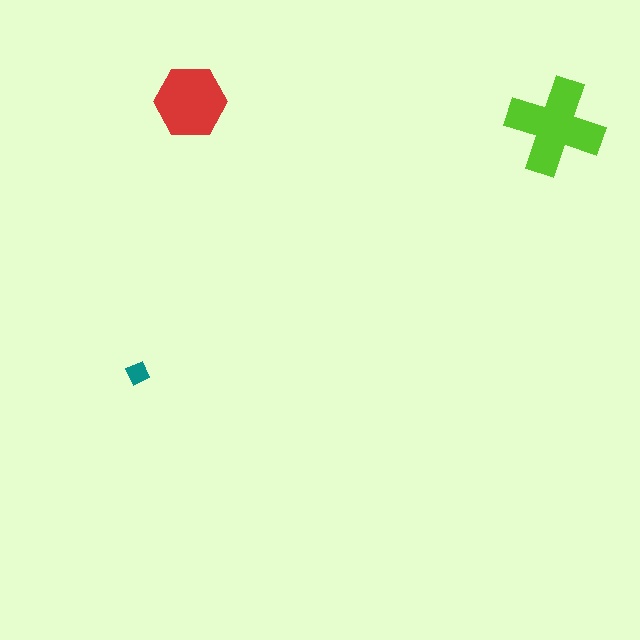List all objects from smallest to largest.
The teal diamond, the red hexagon, the lime cross.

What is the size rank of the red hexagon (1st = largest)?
2nd.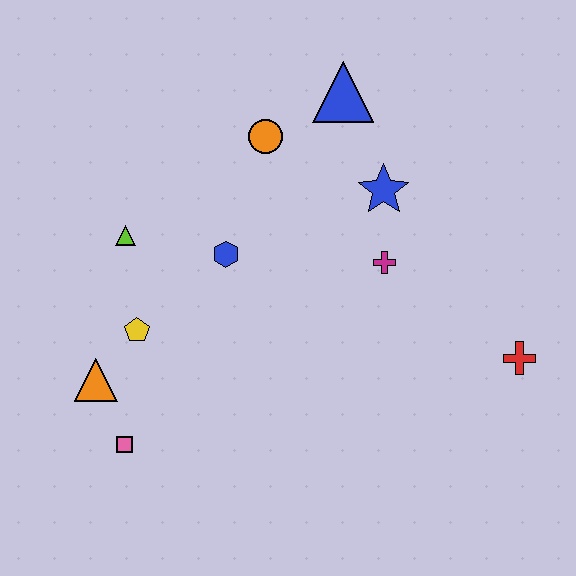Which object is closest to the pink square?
The orange triangle is closest to the pink square.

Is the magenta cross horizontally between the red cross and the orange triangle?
Yes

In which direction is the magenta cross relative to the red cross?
The magenta cross is to the left of the red cross.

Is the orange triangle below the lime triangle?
Yes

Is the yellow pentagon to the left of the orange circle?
Yes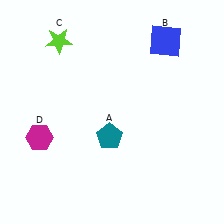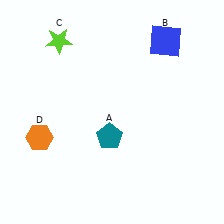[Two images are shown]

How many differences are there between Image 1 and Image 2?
There is 1 difference between the two images.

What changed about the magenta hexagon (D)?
In Image 1, D is magenta. In Image 2, it changed to orange.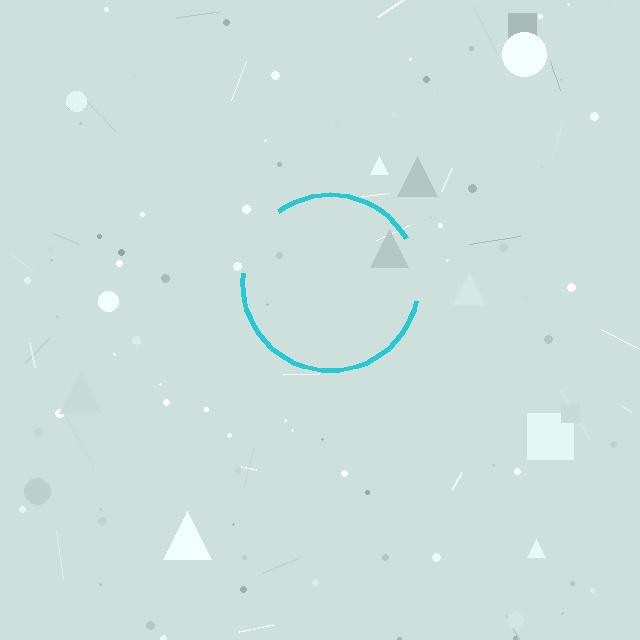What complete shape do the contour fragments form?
The contour fragments form a circle.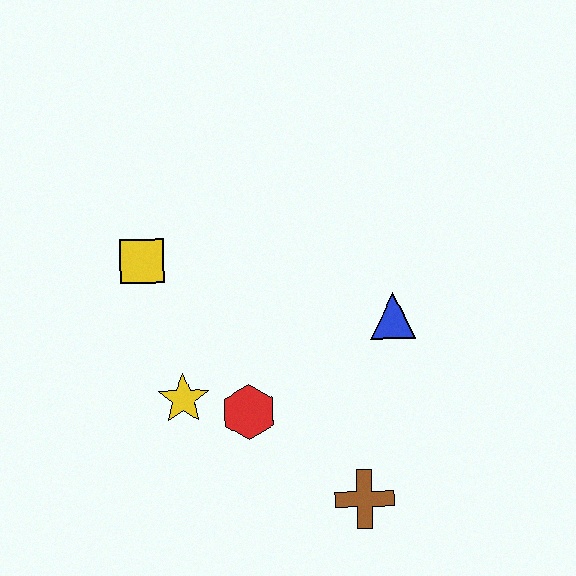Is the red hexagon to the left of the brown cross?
Yes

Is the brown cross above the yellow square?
No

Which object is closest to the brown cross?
The red hexagon is closest to the brown cross.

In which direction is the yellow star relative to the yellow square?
The yellow star is below the yellow square.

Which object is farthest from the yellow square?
The brown cross is farthest from the yellow square.